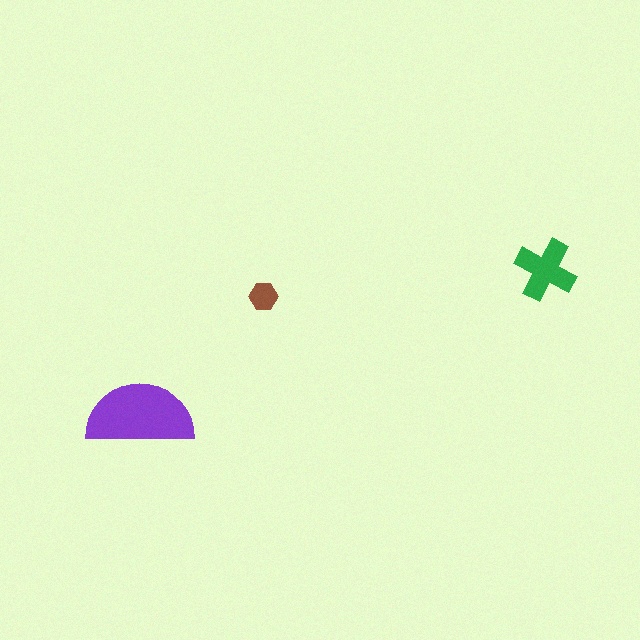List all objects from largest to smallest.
The purple semicircle, the green cross, the brown hexagon.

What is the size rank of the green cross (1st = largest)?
2nd.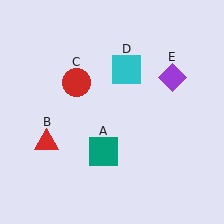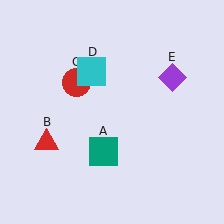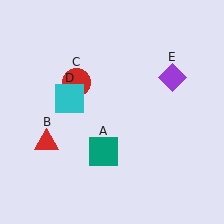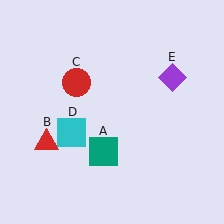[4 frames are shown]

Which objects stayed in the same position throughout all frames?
Teal square (object A) and red triangle (object B) and red circle (object C) and purple diamond (object E) remained stationary.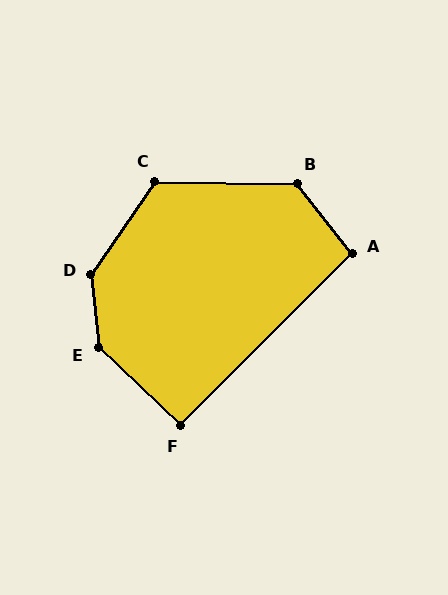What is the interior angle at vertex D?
Approximately 140 degrees (obtuse).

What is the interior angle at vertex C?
Approximately 123 degrees (obtuse).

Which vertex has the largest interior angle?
E, at approximately 140 degrees.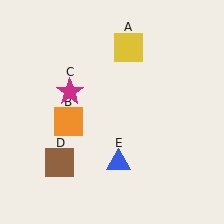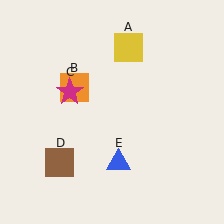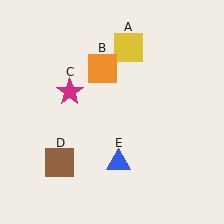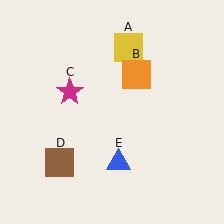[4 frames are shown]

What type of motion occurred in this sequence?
The orange square (object B) rotated clockwise around the center of the scene.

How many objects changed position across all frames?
1 object changed position: orange square (object B).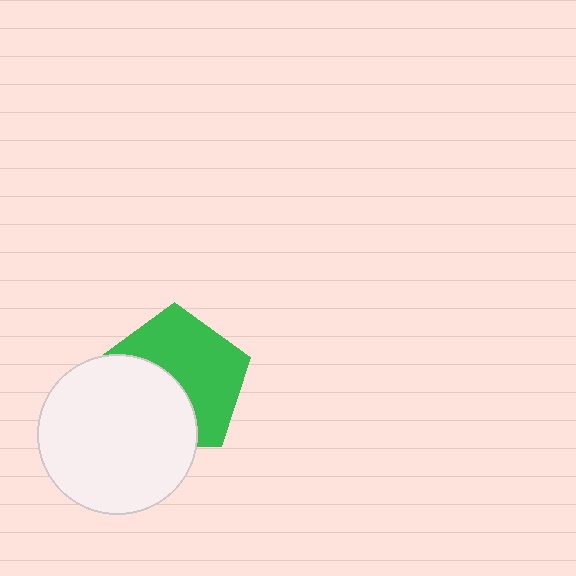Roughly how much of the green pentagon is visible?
About half of it is visible (roughly 57%).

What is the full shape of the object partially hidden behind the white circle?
The partially hidden object is a green pentagon.